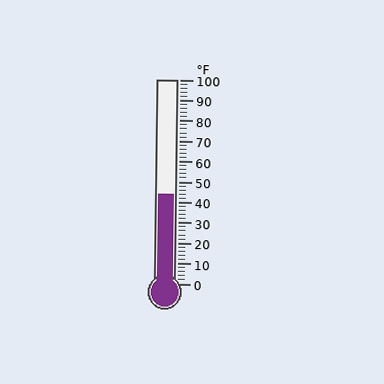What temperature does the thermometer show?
The thermometer shows approximately 44°F.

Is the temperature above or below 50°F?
The temperature is below 50°F.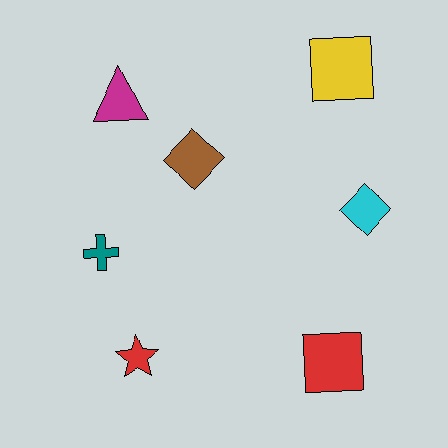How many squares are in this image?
There are 2 squares.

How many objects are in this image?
There are 7 objects.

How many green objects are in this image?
There are no green objects.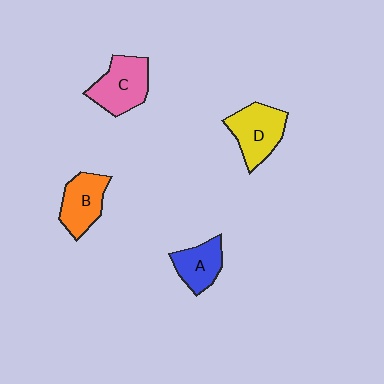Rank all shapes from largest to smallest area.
From largest to smallest: C (pink), D (yellow), B (orange), A (blue).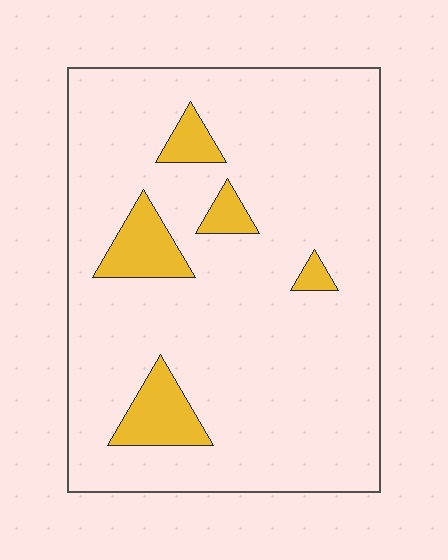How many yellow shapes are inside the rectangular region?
5.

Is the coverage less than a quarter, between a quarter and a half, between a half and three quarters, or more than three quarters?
Less than a quarter.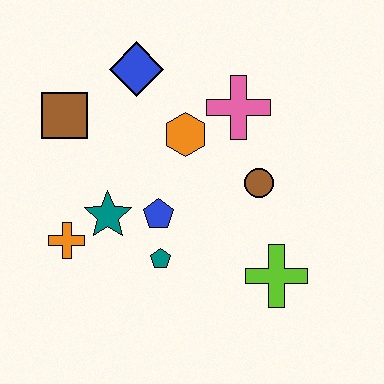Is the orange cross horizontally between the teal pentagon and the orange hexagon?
No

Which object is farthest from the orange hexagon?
The lime cross is farthest from the orange hexagon.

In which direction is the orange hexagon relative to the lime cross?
The orange hexagon is above the lime cross.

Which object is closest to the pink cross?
The orange hexagon is closest to the pink cross.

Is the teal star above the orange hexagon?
No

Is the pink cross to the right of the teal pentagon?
Yes